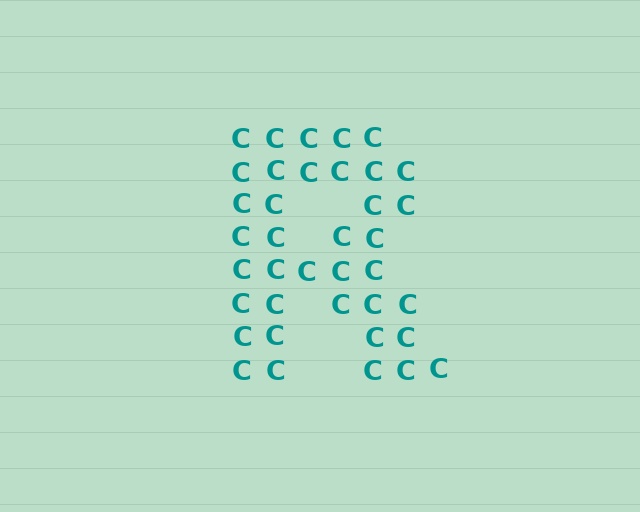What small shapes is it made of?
It is made of small letter C's.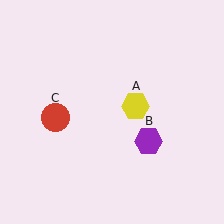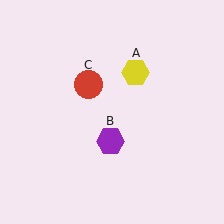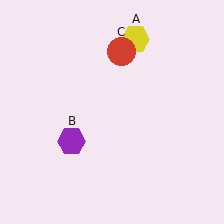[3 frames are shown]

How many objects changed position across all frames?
3 objects changed position: yellow hexagon (object A), purple hexagon (object B), red circle (object C).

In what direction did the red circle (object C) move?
The red circle (object C) moved up and to the right.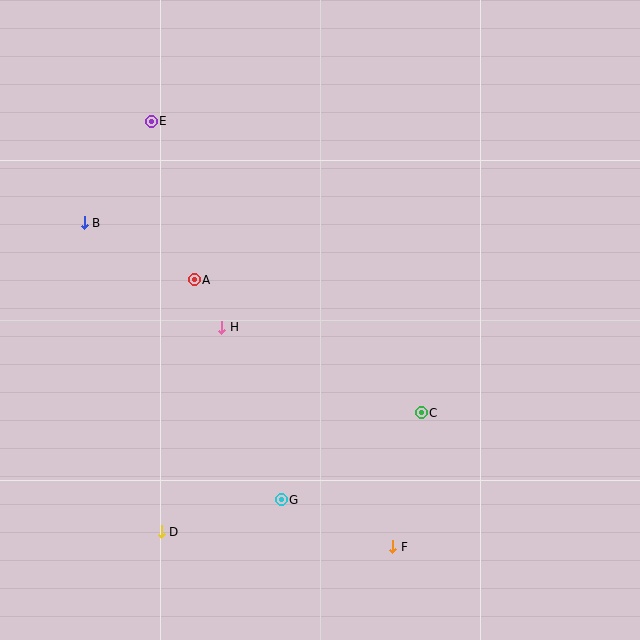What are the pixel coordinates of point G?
Point G is at (281, 500).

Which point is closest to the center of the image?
Point H at (222, 327) is closest to the center.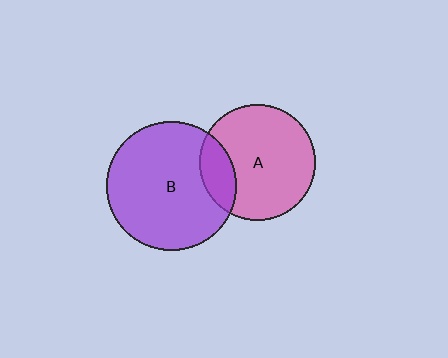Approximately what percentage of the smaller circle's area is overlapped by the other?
Approximately 20%.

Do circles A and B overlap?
Yes.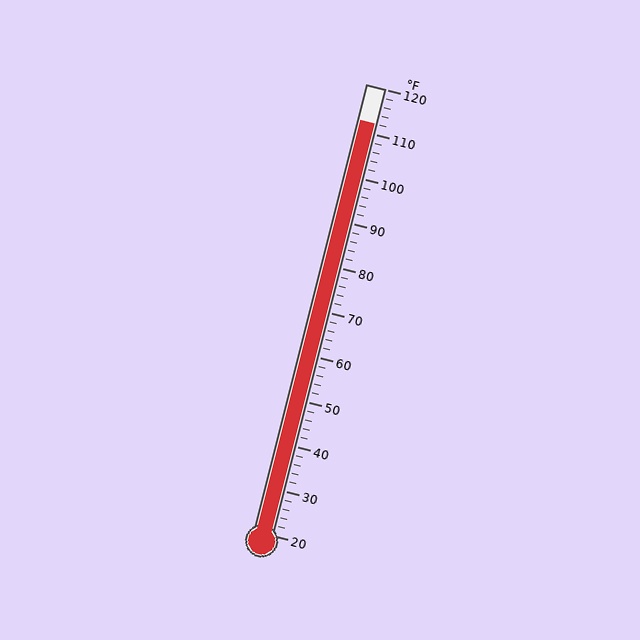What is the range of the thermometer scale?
The thermometer scale ranges from 20°F to 120°F.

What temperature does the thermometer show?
The thermometer shows approximately 112°F.